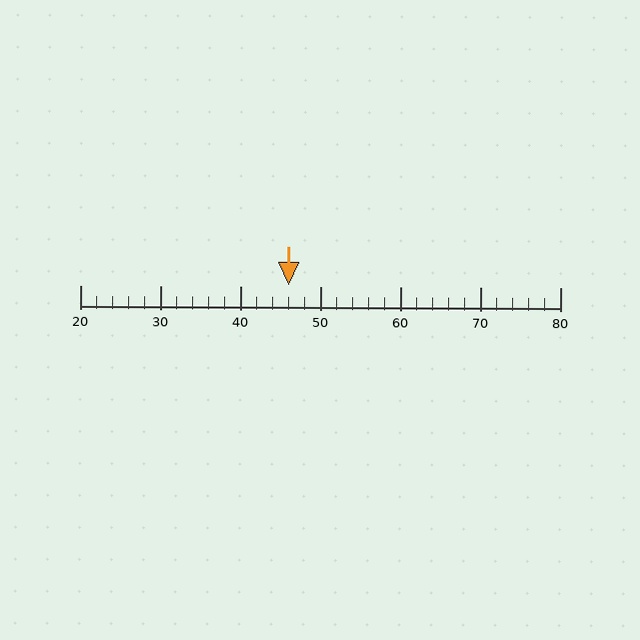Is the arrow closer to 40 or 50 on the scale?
The arrow is closer to 50.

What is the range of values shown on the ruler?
The ruler shows values from 20 to 80.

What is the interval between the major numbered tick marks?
The major tick marks are spaced 10 units apart.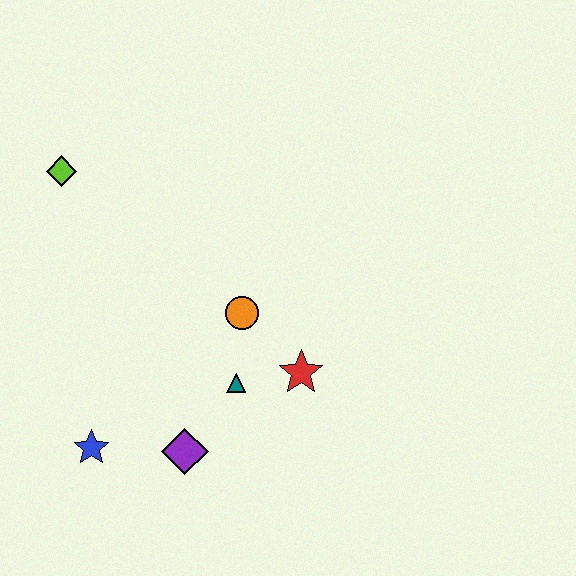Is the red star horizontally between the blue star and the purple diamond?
No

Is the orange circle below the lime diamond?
Yes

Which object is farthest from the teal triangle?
The lime diamond is farthest from the teal triangle.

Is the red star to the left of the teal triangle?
No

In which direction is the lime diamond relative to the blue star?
The lime diamond is above the blue star.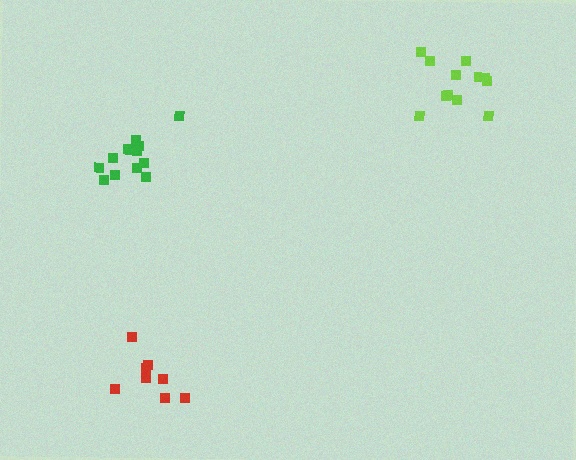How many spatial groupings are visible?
There are 3 spatial groupings.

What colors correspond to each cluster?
The clusters are colored: green, red, lime.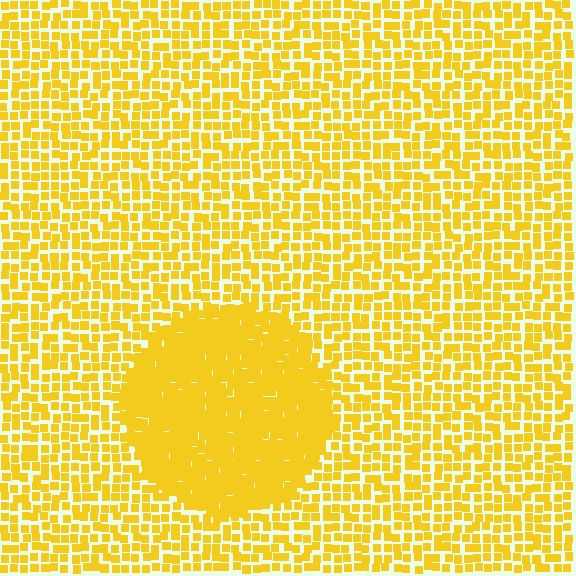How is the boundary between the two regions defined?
The boundary is defined by a change in element density (approximately 2.0x ratio). All elements are the same color, size, and shape.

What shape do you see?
I see a circle.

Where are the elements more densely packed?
The elements are more densely packed inside the circle boundary.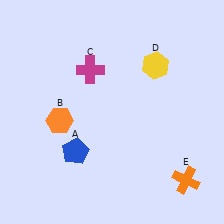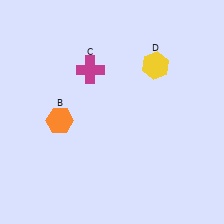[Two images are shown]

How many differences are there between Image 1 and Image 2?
There are 2 differences between the two images.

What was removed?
The blue pentagon (A), the orange cross (E) were removed in Image 2.